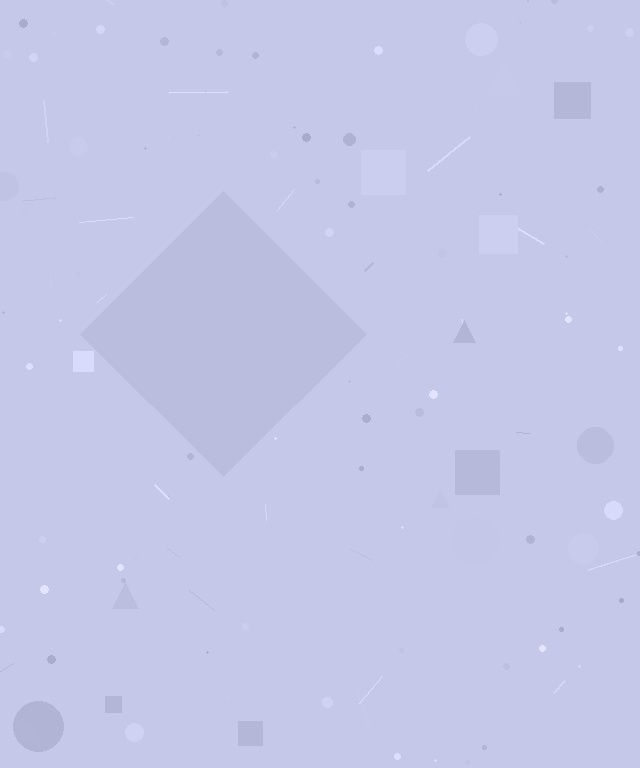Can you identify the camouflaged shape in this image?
The camouflaged shape is a diamond.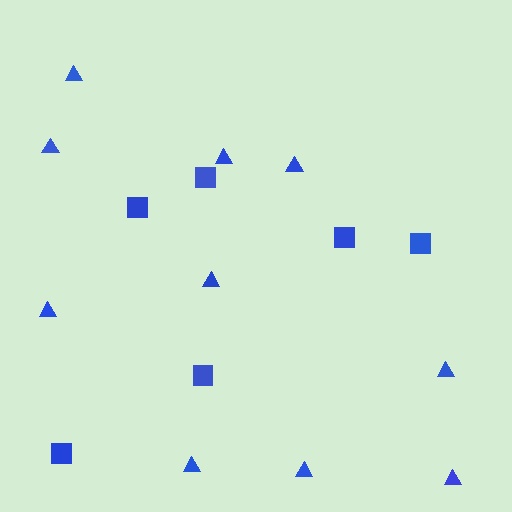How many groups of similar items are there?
There are 2 groups: one group of triangles (10) and one group of squares (6).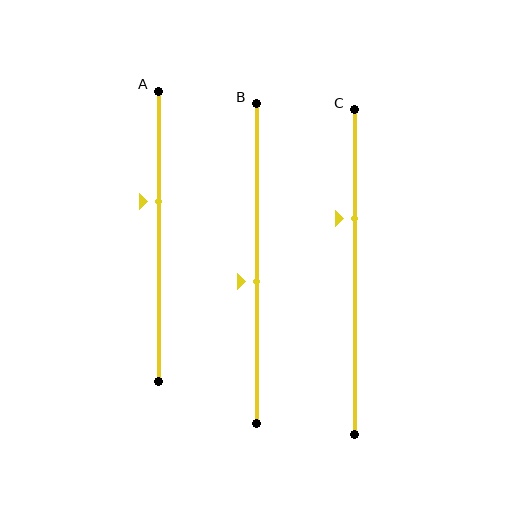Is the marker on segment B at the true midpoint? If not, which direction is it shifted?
No, the marker on segment B is shifted downward by about 6% of the segment length.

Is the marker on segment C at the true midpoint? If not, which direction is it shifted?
No, the marker on segment C is shifted upward by about 16% of the segment length.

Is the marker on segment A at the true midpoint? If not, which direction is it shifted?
No, the marker on segment A is shifted upward by about 12% of the segment length.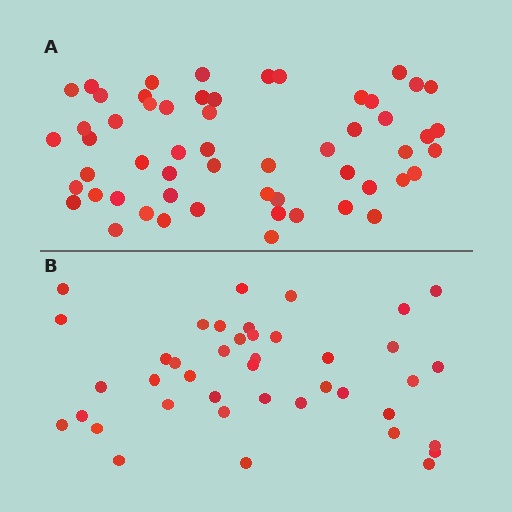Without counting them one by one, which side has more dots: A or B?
Region A (the top region) has more dots.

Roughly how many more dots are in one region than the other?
Region A has approximately 15 more dots than region B.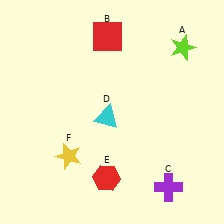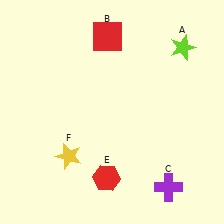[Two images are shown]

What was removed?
The cyan triangle (D) was removed in Image 2.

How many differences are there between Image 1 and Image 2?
There is 1 difference between the two images.